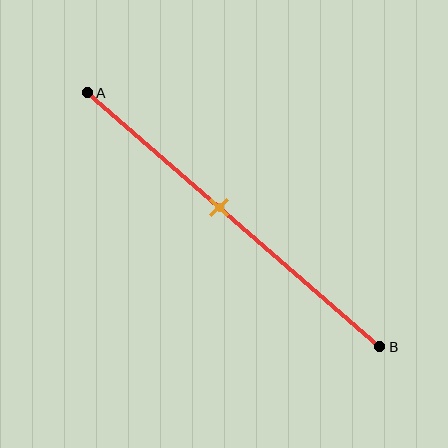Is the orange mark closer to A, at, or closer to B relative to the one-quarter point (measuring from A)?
The orange mark is closer to point B than the one-quarter point of segment AB.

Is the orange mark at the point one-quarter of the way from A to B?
No, the mark is at about 45% from A, not at the 25% one-quarter point.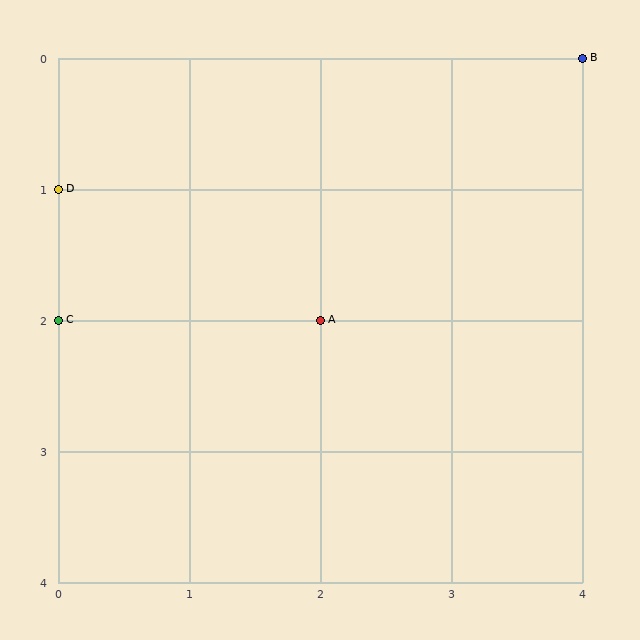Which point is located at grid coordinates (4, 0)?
Point B is at (4, 0).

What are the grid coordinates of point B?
Point B is at grid coordinates (4, 0).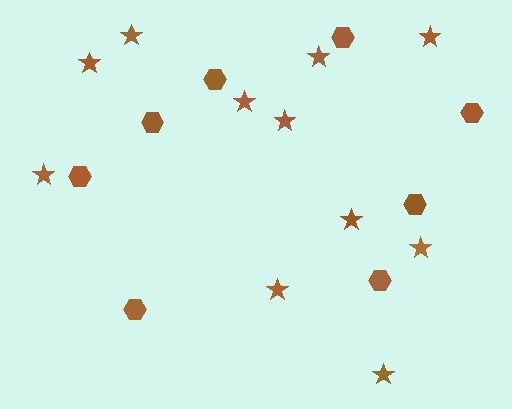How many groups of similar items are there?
There are 2 groups: one group of hexagons (8) and one group of stars (11).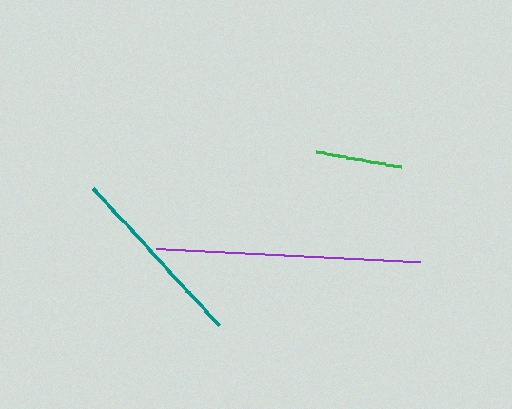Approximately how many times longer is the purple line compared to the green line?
The purple line is approximately 3.0 times the length of the green line.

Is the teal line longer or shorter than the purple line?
The purple line is longer than the teal line.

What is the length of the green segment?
The green segment is approximately 87 pixels long.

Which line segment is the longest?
The purple line is the longest at approximately 264 pixels.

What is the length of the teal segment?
The teal segment is approximately 187 pixels long.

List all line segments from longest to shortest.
From longest to shortest: purple, teal, green.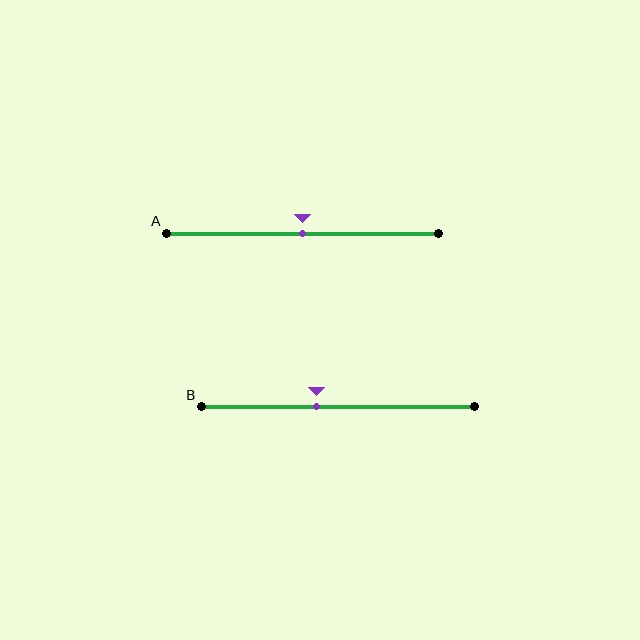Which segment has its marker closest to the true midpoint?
Segment A has its marker closest to the true midpoint.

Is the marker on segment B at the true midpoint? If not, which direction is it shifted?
No, the marker on segment B is shifted to the left by about 8% of the segment length.